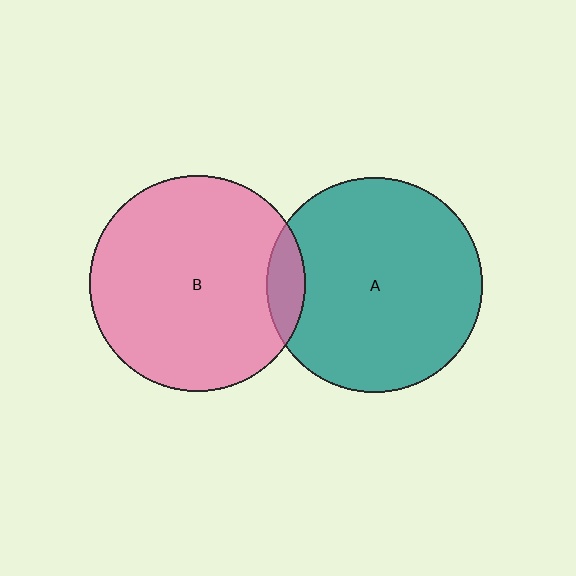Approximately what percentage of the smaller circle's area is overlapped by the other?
Approximately 10%.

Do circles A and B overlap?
Yes.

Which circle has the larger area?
Circle B (pink).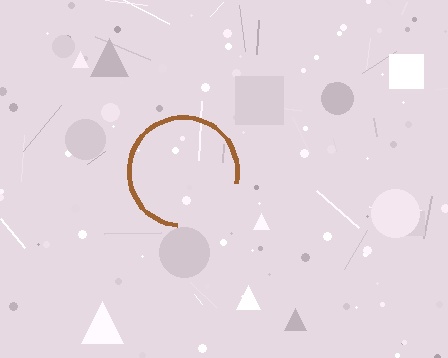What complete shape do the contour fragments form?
The contour fragments form a circle.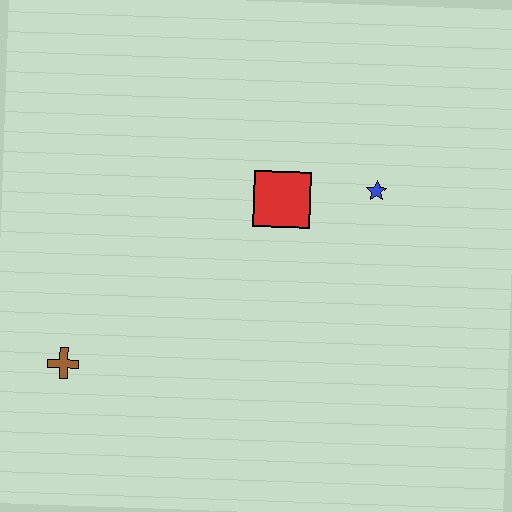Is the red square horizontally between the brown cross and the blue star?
Yes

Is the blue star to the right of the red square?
Yes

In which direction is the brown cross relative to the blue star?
The brown cross is to the left of the blue star.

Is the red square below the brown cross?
No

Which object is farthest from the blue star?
The brown cross is farthest from the blue star.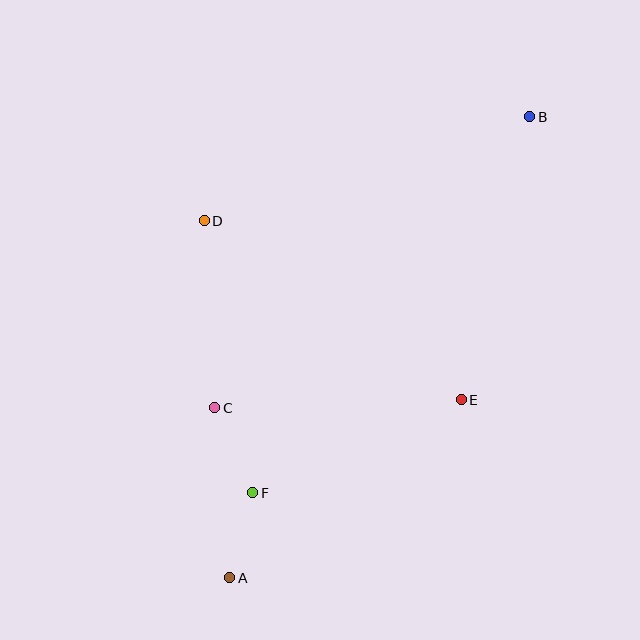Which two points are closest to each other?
Points A and F are closest to each other.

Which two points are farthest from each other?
Points A and B are farthest from each other.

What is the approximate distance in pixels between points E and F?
The distance between E and F is approximately 228 pixels.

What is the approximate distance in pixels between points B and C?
The distance between B and C is approximately 429 pixels.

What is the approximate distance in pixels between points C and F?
The distance between C and F is approximately 93 pixels.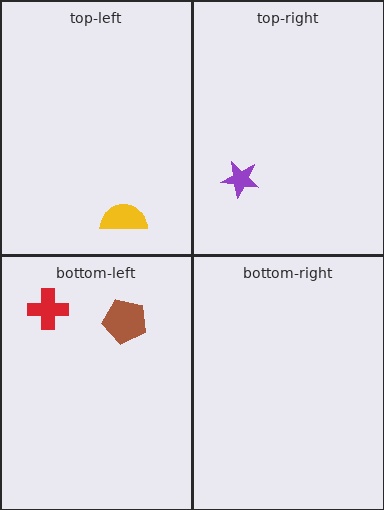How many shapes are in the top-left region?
1.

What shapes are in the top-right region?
The purple star.